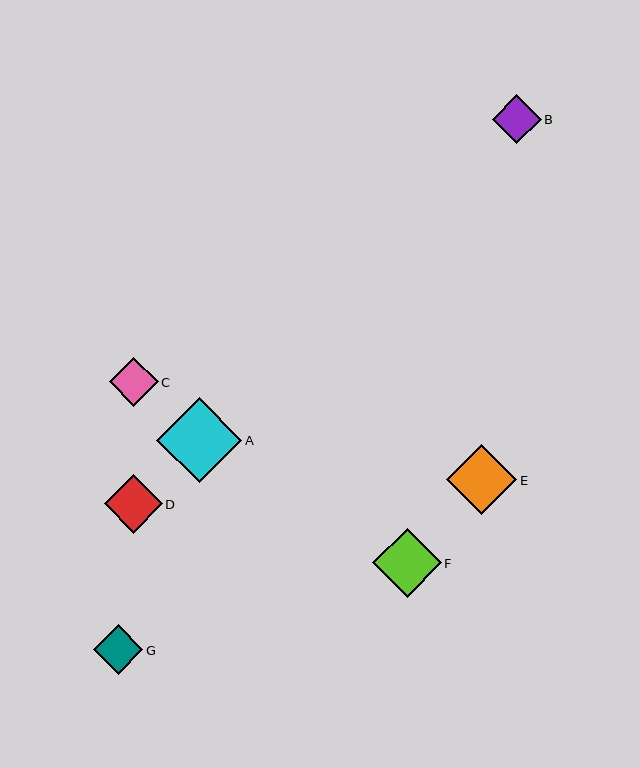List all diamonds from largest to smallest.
From largest to smallest: A, E, F, D, G, C, B.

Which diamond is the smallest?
Diamond B is the smallest with a size of approximately 49 pixels.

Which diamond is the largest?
Diamond A is the largest with a size of approximately 85 pixels.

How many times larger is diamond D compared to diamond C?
Diamond D is approximately 1.2 times the size of diamond C.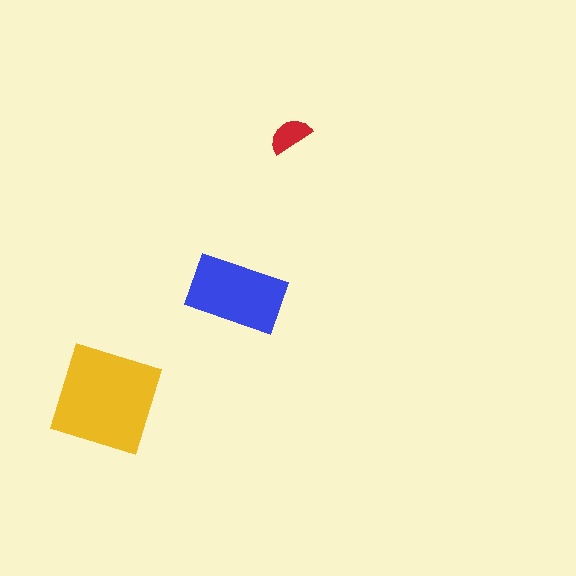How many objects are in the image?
There are 3 objects in the image.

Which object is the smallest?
The red semicircle.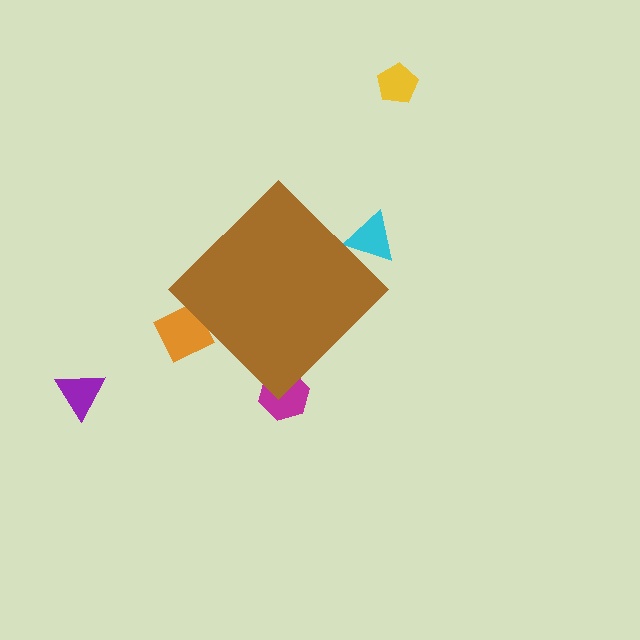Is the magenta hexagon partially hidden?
Yes, the magenta hexagon is partially hidden behind the brown diamond.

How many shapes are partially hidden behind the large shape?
3 shapes are partially hidden.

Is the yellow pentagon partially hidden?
No, the yellow pentagon is fully visible.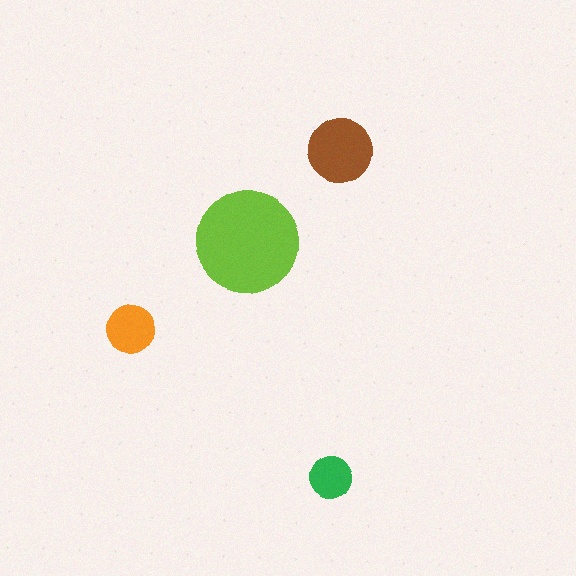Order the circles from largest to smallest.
the lime one, the brown one, the orange one, the green one.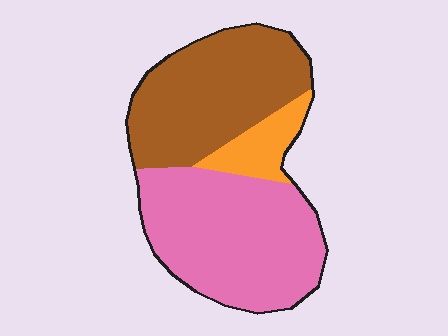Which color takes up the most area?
Pink, at roughly 50%.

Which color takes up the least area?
Orange, at roughly 10%.